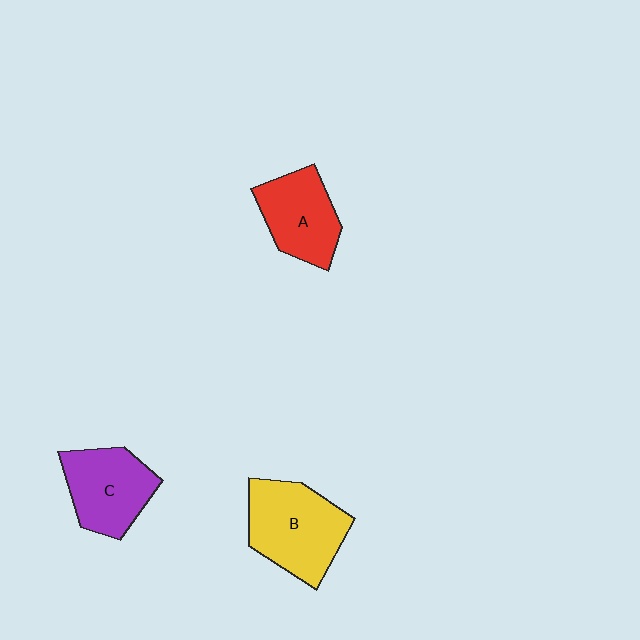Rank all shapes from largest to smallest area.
From largest to smallest: B (yellow), C (purple), A (red).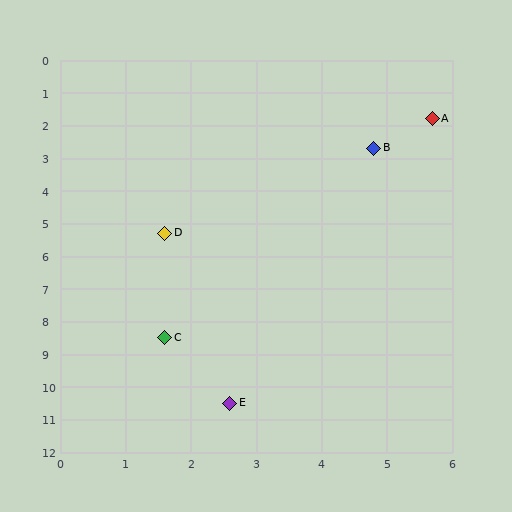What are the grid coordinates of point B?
Point B is at approximately (4.8, 2.7).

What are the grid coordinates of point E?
Point E is at approximately (2.6, 10.5).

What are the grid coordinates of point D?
Point D is at approximately (1.6, 5.3).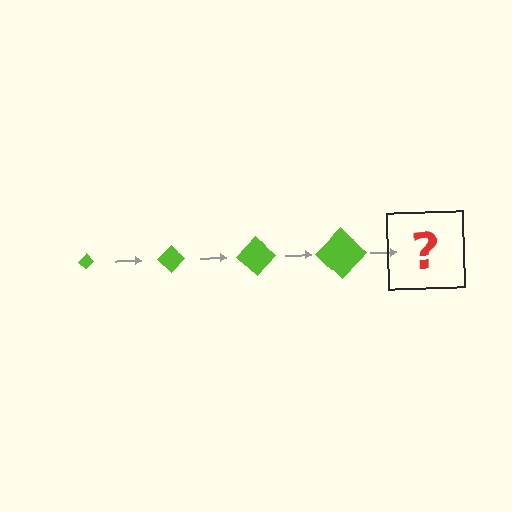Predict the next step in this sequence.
The next step is a lime diamond, larger than the previous one.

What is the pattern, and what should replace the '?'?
The pattern is that the diamond gets progressively larger each step. The '?' should be a lime diamond, larger than the previous one.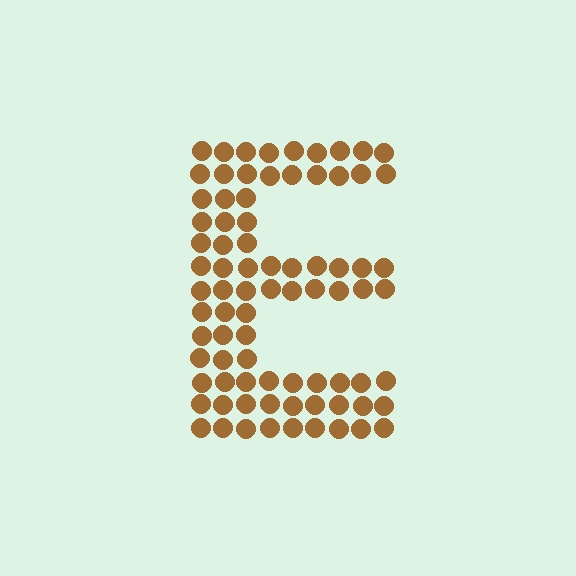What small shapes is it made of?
It is made of small circles.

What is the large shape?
The large shape is the letter E.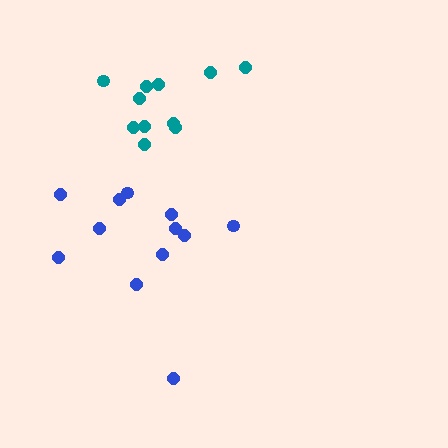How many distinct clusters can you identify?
There are 2 distinct clusters.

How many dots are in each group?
Group 1: 11 dots, Group 2: 12 dots (23 total).